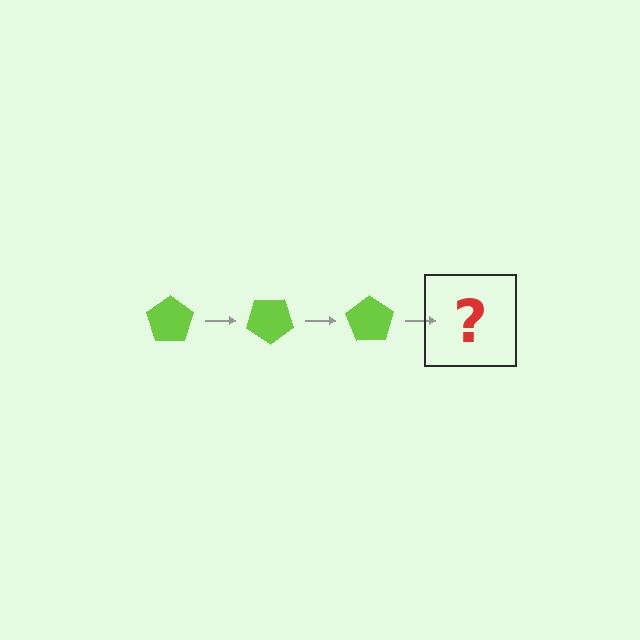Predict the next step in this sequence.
The next step is a lime pentagon rotated 105 degrees.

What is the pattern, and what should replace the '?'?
The pattern is that the pentagon rotates 35 degrees each step. The '?' should be a lime pentagon rotated 105 degrees.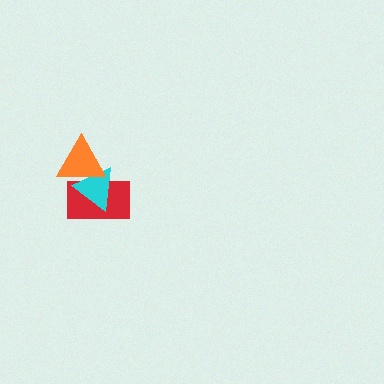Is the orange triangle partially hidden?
No, no other shape covers it.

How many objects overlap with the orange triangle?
2 objects overlap with the orange triangle.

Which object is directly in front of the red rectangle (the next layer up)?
The cyan triangle is directly in front of the red rectangle.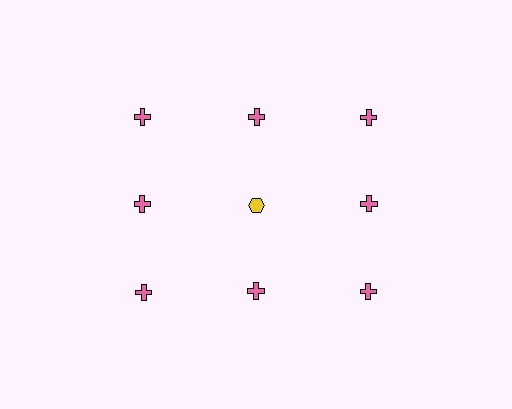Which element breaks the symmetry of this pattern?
The yellow hexagon in the second row, second from left column breaks the symmetry. All other shapes are pink crosses.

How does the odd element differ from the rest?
It differs in both color (yellow instead of pink) and shape (hexagon instead of cross).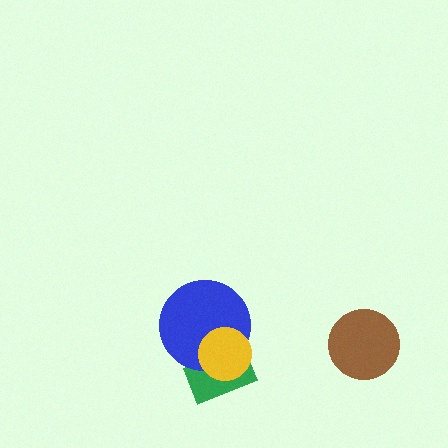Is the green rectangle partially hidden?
Yes, it is partially covered by another shape.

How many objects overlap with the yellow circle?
2 objects overlap with the yellow circle.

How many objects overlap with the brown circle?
0 objects overlap with the brown circle.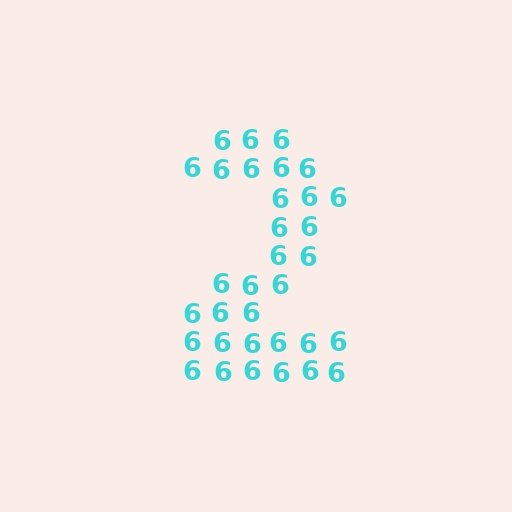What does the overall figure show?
The overall figure shows the digit 2.